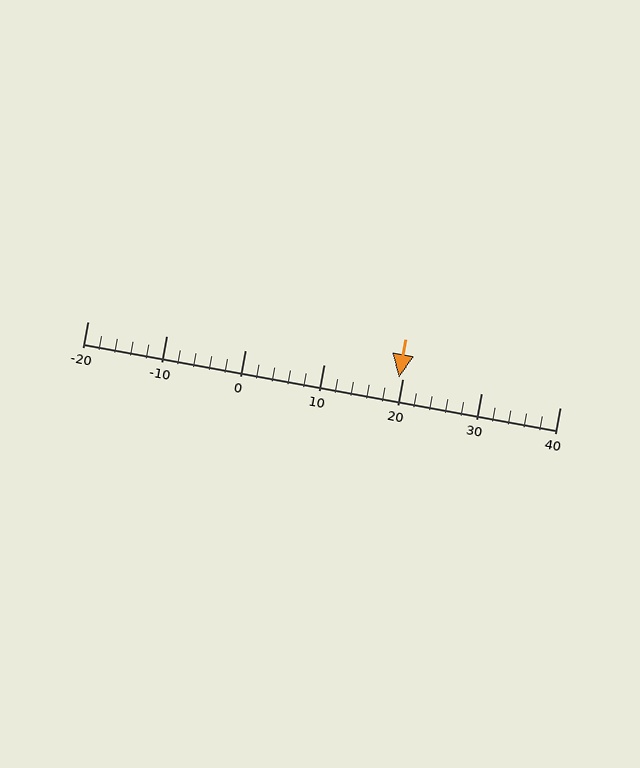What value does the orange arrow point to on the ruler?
The orange arrow points to approximately 20.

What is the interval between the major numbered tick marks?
The major tick marks are spaced 10 units apart.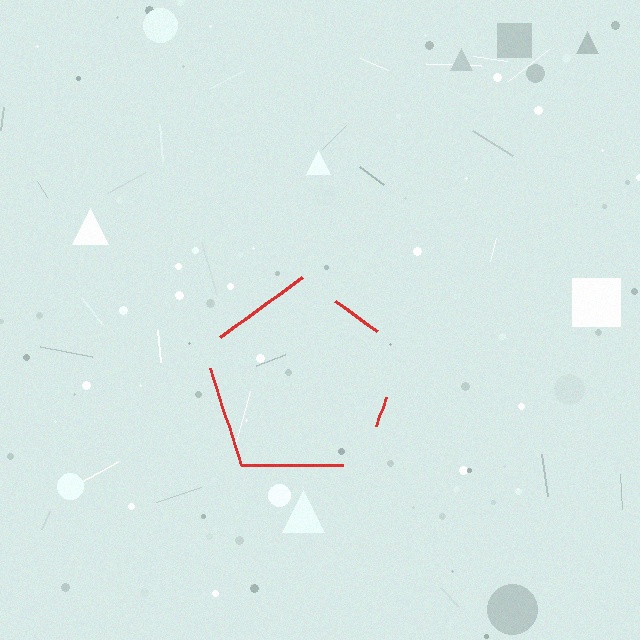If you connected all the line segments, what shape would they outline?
They would outline a pentagon.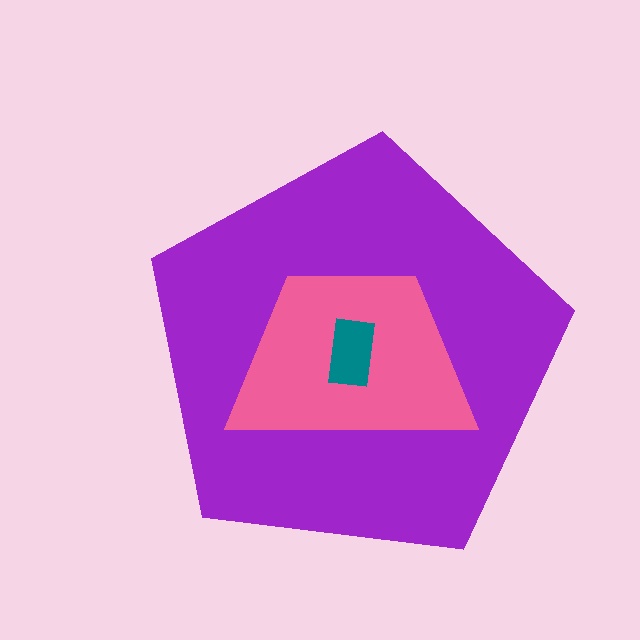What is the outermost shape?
The purple pentagon.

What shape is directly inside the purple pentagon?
The pink trapezoid.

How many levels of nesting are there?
3.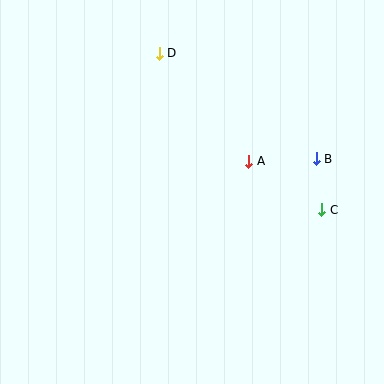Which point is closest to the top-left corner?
Point D is closest to the top-left corner.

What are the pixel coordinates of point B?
Point B is at (316, 159).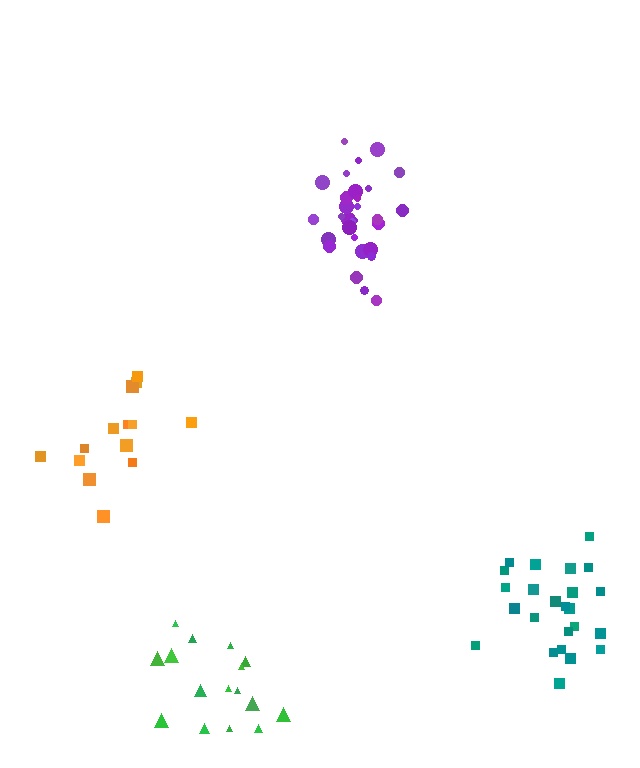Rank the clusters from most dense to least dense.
purple, teal, green, orange.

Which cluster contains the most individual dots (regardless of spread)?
Purple (30).